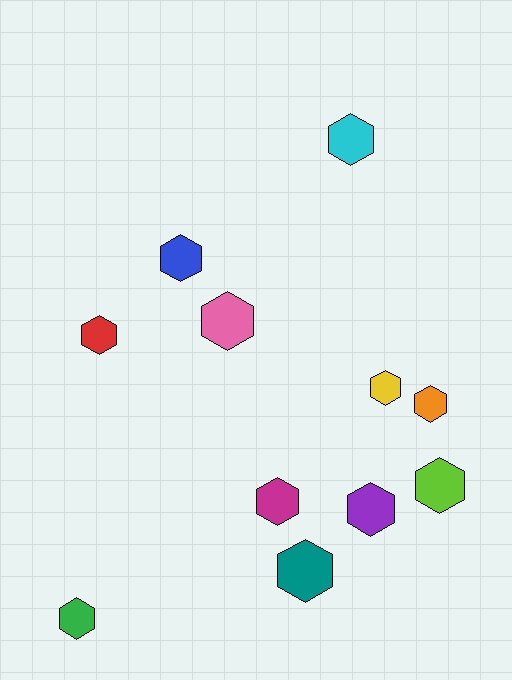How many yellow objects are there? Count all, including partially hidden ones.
There is 1 yellow object.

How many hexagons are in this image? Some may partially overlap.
There are 11 hexagons.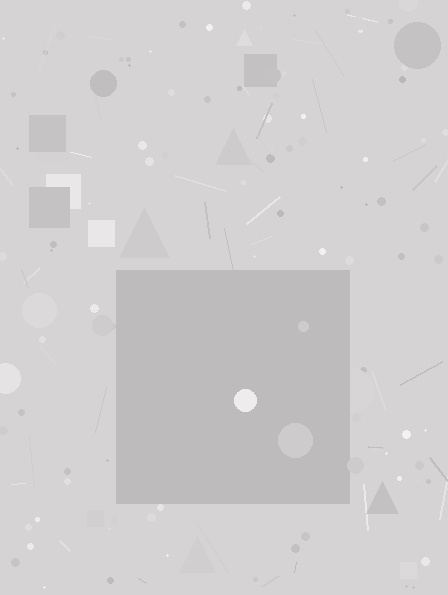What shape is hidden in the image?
A square is hidden in the image.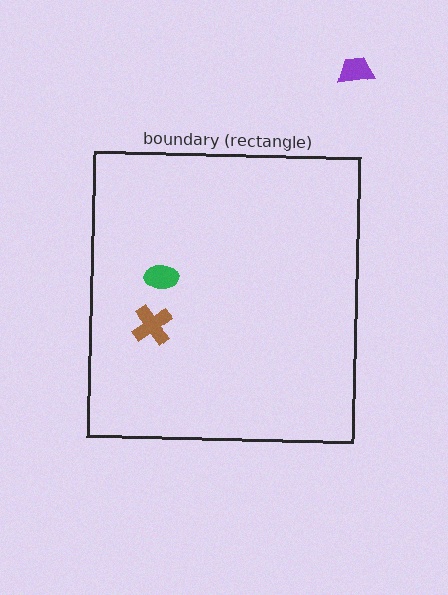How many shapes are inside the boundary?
2 inside, 1 outside.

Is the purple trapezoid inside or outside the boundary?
Outside.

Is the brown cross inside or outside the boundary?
Inside.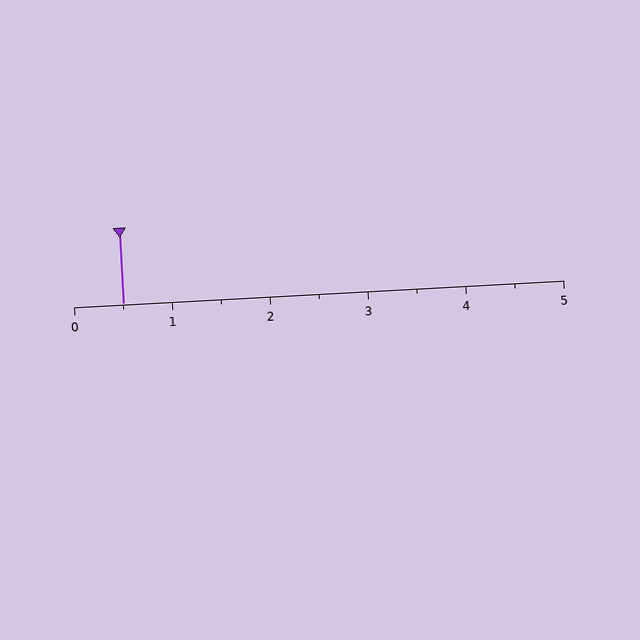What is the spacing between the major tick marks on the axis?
The major ticks are spaced 1 apart.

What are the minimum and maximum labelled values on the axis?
The axis runs from 0 to 5.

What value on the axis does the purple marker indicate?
The marker indicates approximately 0.5.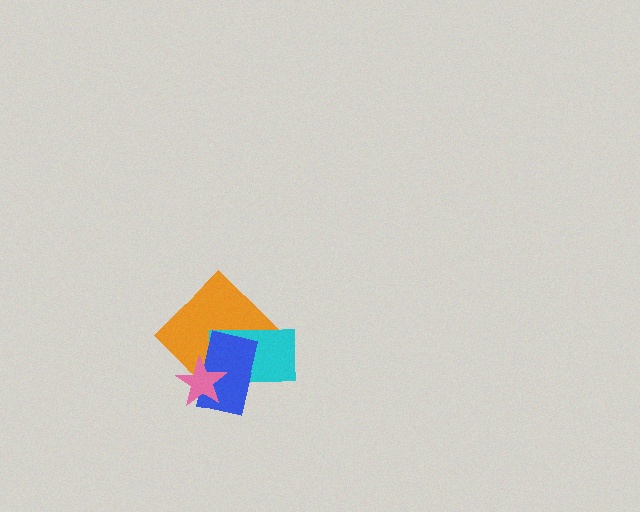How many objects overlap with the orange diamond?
3 objects overlap with the orange diamond.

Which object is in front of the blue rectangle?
The pink star is in front of the blue rectangle.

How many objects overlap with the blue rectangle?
3 objects overlap with the blue rectangle.